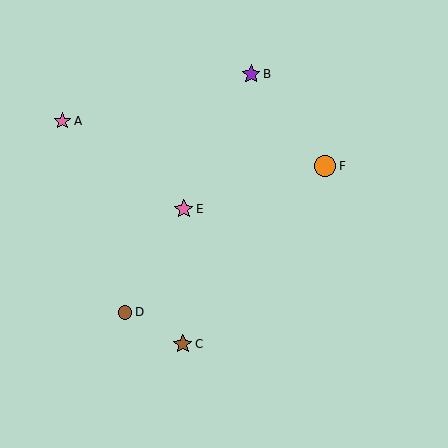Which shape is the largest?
The orange circle (labeled F) is the largest.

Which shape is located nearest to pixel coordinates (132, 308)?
The brown circle (labeled D) at (125, 312) is nearest to that location.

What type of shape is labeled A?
Shape A is a pink star.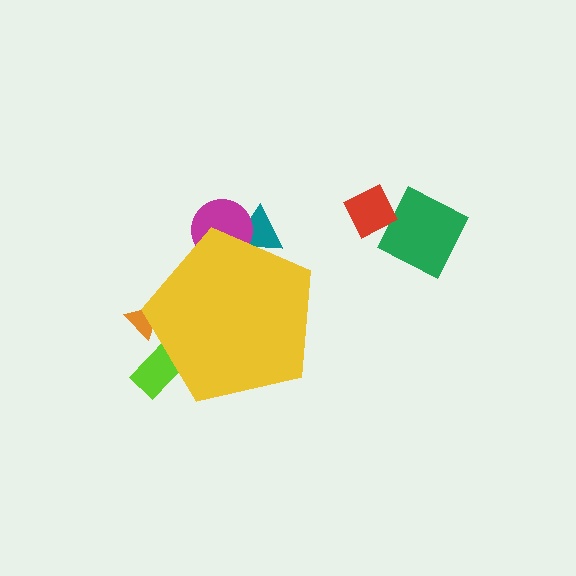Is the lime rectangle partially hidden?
Yes, the lime rectangle is partially hidden behind the yellow pentagon.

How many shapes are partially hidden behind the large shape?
4 shapes are partially hidden.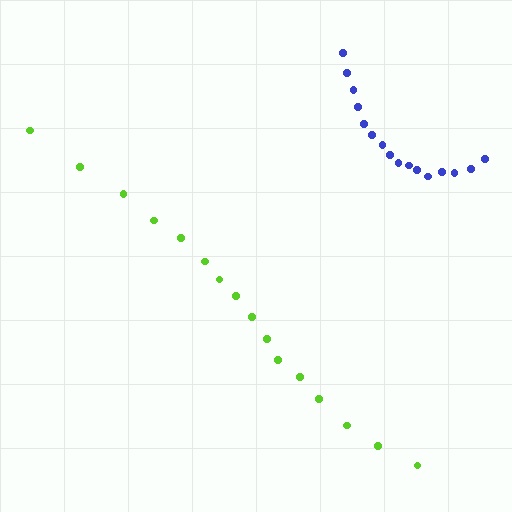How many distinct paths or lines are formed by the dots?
There are 2 distinct paths.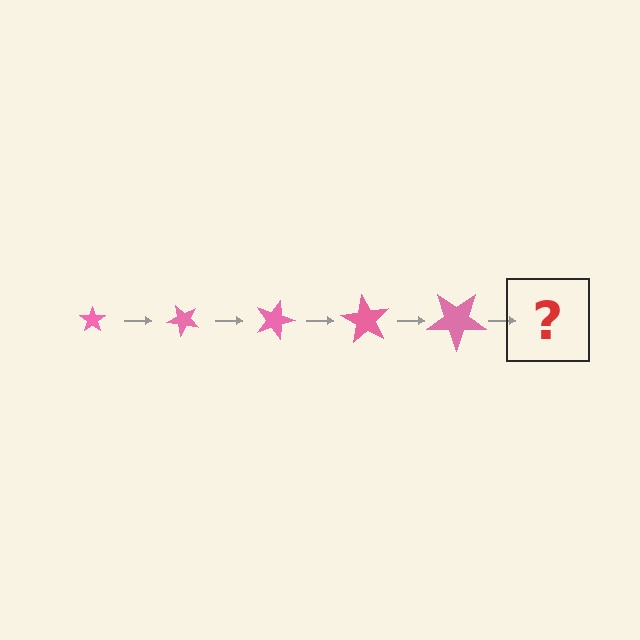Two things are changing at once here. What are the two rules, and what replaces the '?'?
The two rules are that the star grows larger each step and it rotates 45 degrees each step. The '?' should be a star, larger than the previous one and rotated 225 degrees from the start.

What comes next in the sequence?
The next element should be a star, larger than the previous one and rotated 225 degrees from the start.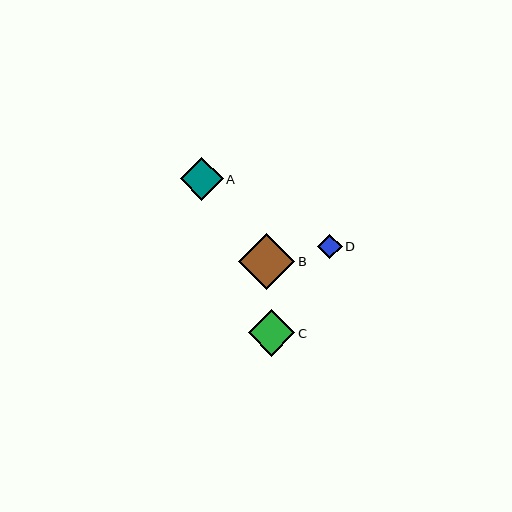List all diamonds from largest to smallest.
From largest to smallest: B, C, A, D.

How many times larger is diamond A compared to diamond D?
Diamond A is approximately 1.8 times the size of diamond D.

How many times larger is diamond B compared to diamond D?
Diamond B is approximately 2.3 times the size of diamond D.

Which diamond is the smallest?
Diamond D is the smallest with a size of approximately 24 pixels.